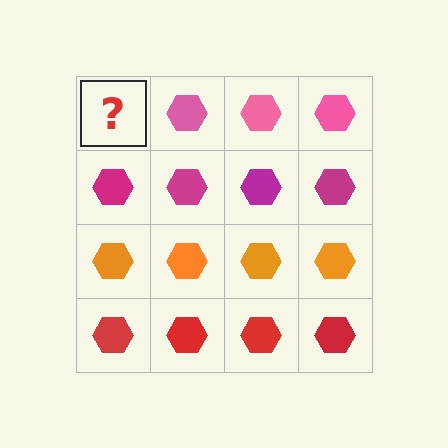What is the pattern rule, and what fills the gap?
The rule is that each row has a consistent color. The gap should be filled with a pink hexagon.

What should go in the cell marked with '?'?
The missing cell should contain a pink hexagon.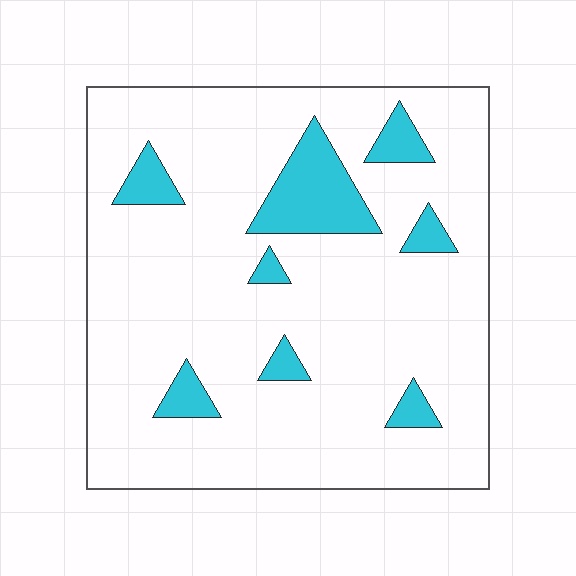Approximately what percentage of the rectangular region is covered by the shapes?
Approximately 15%.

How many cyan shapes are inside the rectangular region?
8.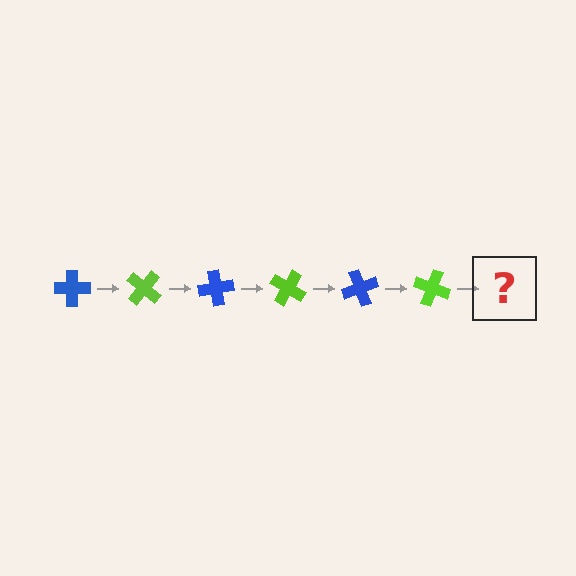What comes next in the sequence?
The next element should be a blue cross, rotated 240 degrees from the start.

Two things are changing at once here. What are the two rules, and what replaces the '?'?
The two rules are that it rotates 40 degrees each step and the color cycles through blue and lime. The '?' should be a blue cross, rotated 240 degrees from the start.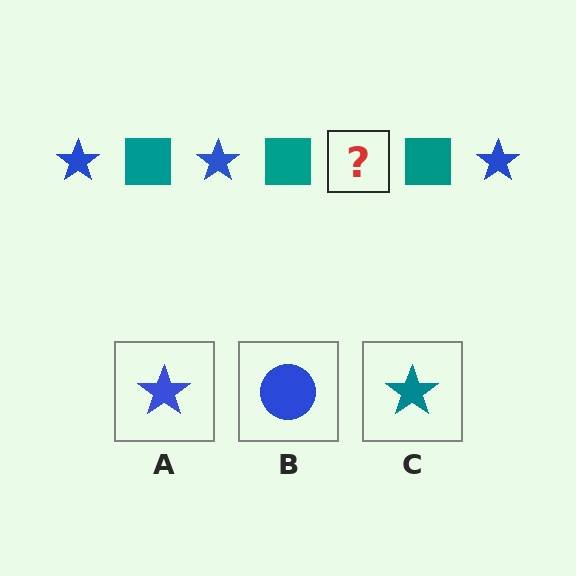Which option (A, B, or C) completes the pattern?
A.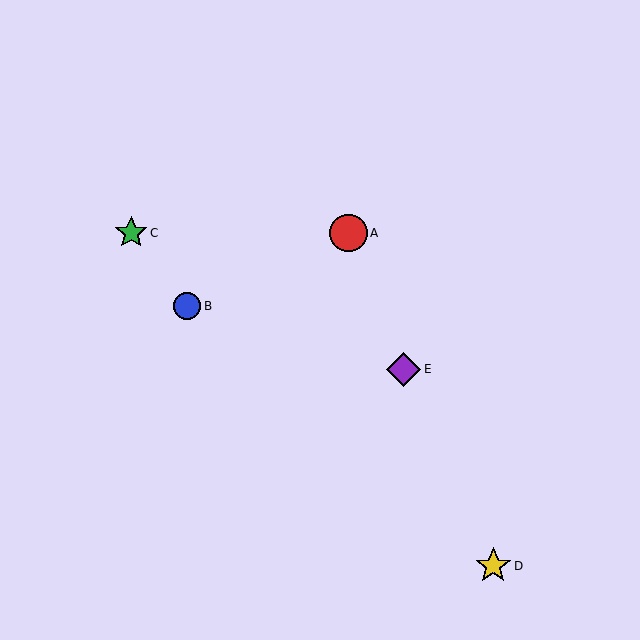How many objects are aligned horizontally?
2 objects (A, C) are aligned horizontally.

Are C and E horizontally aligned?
No, C is at y≈233 and E is at y≈369.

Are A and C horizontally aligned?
Yes, both are at y≈233.